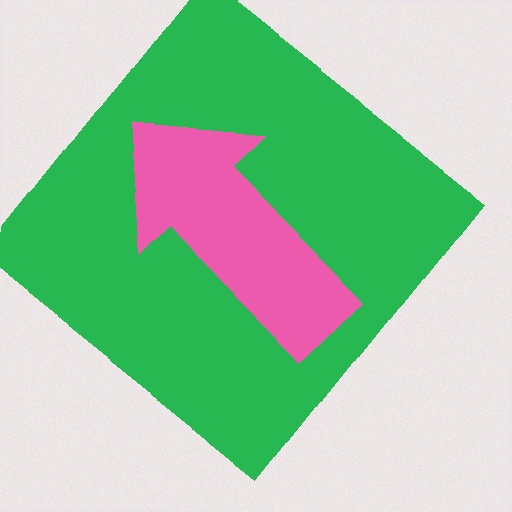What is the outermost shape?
The green diamond.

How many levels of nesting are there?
2.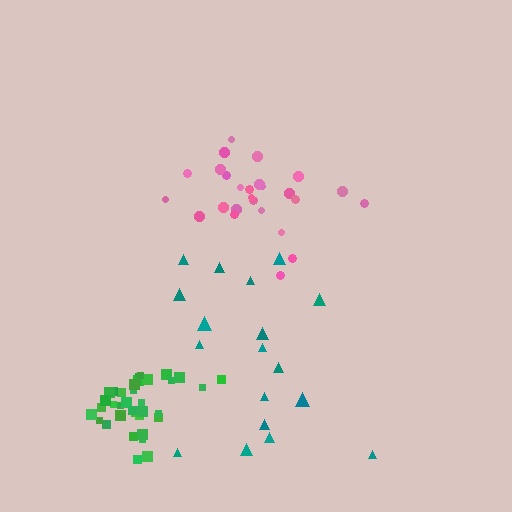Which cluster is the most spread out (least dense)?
Teal.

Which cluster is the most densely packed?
Green.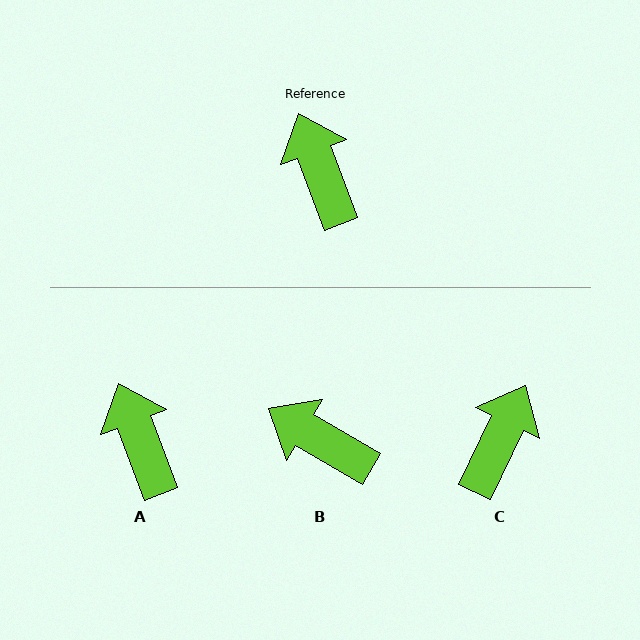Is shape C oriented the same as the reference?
No, it is off by about 46 degrees.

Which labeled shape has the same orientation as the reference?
A.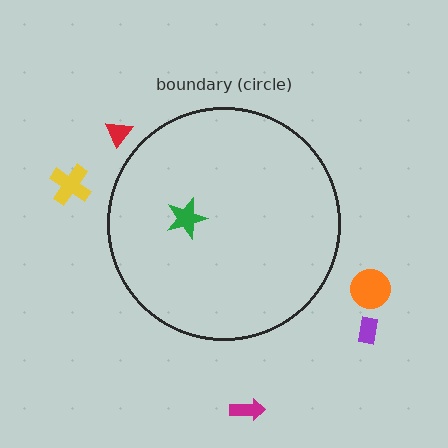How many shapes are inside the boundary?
1 inside, 5 outside.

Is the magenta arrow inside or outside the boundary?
Outside.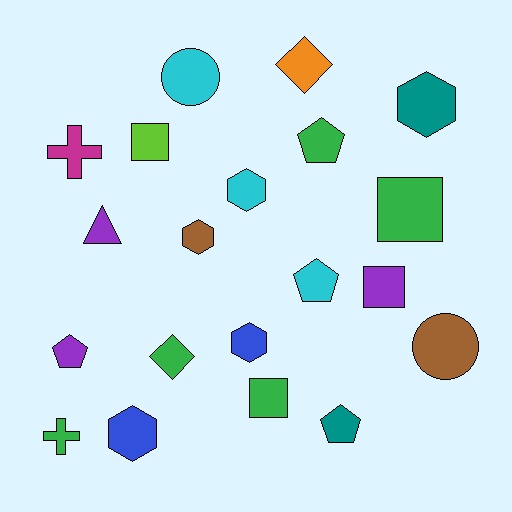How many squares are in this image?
There are 4 squares.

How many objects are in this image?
There are 20 objects.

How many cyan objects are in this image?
There are 3 cyan objects.